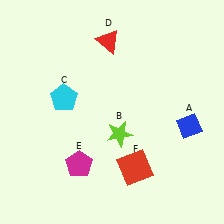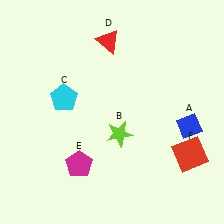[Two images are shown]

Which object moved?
The red square (F) moved right.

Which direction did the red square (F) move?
The red square (F) moved right.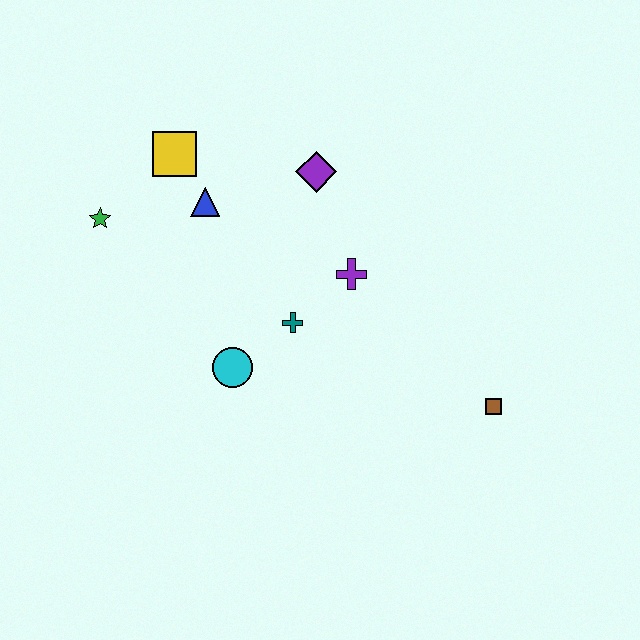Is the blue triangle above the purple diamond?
No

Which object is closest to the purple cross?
The teal cross is closest to the purple cross.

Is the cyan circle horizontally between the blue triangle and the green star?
No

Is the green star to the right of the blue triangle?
No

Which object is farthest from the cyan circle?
The brown square is farthest from the cyan circle.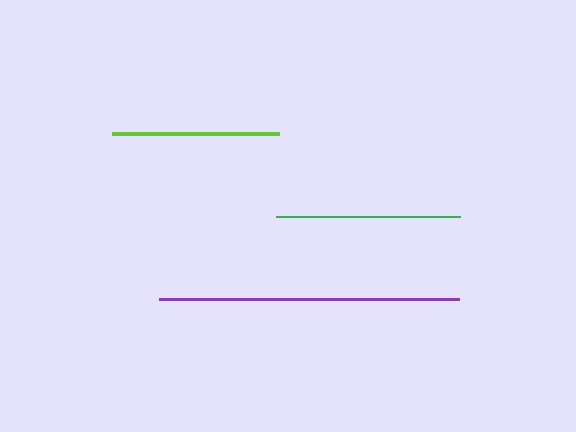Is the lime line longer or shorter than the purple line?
The purple line is longer than the lime line.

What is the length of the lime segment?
The lime segment is approximately 166 pixels long.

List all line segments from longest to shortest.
From longest to shortest: purple, green, lime.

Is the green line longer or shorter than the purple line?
The purple line is longer than the green line.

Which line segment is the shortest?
The lime line is the shortest at approximately 166 pixels.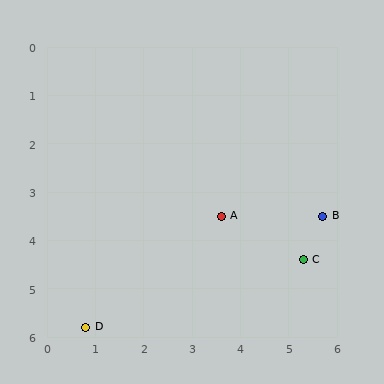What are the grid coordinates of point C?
Point C is at approximately (5.3, 4.4).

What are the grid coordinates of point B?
Point B is at approximately (5.7, 3.5).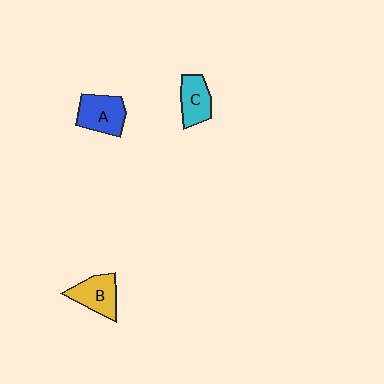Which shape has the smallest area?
Shape C (cyan).